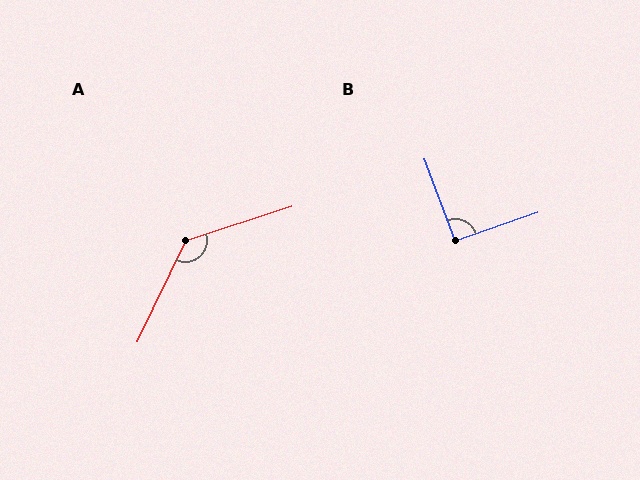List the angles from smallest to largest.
B (92°), A (134°).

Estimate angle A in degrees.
Approximately 134 degrees.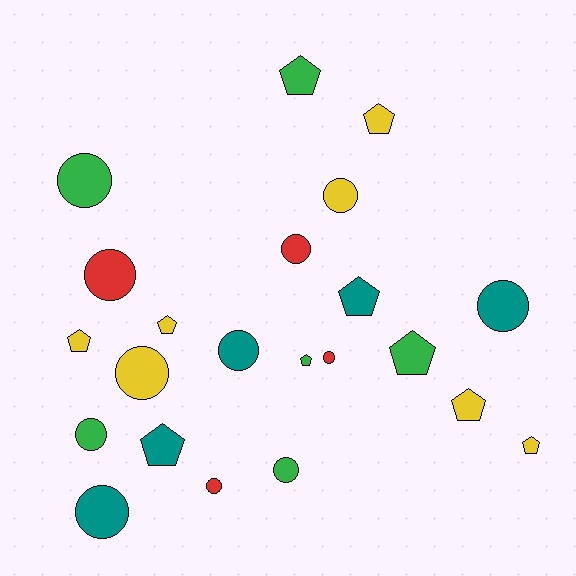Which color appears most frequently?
Yellow, with 7 objects.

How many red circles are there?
There are 4 red circles.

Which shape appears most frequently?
Circle, with 12 objects.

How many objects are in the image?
There are 22 objects.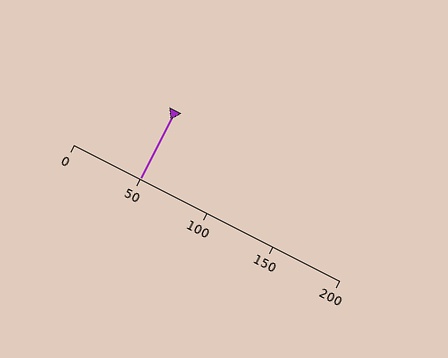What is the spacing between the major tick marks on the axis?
The major ticks are spaced 50 apart.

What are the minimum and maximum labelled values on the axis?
The axis runs from 0 to 200.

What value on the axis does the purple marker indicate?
The marker indicates approximately 50.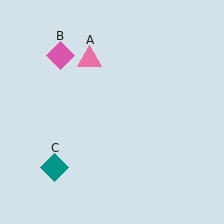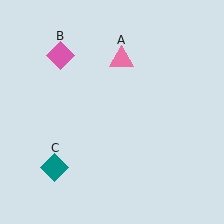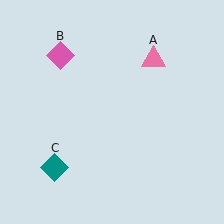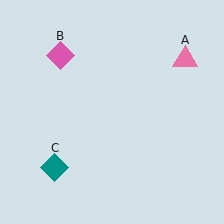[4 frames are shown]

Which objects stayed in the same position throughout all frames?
Pink diamond (object B) and teal diamond (object C) remained stationary.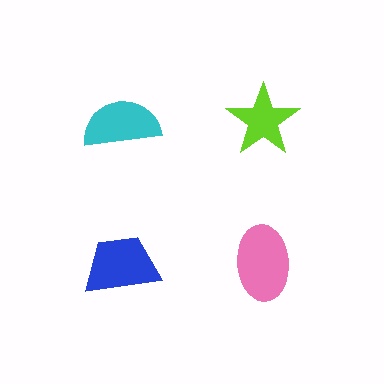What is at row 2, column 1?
A blue trapezoid.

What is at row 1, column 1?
A cyan semicircle.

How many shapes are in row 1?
2 shapes.